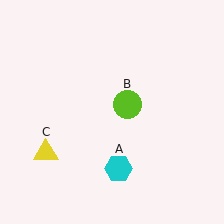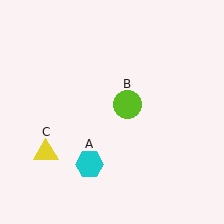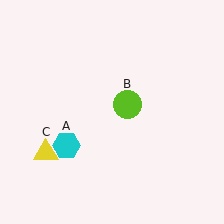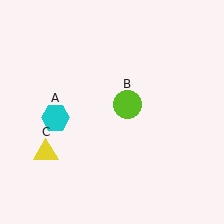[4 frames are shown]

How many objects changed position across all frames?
1 object changed position: cyan hexagon (object A).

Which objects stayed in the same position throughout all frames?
Lime circle (object B) and yellow triangle (object C) remained stationary.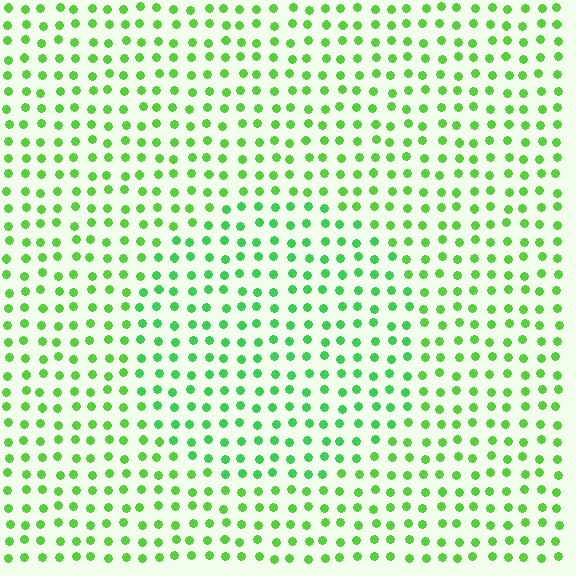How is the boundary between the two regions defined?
The boundary is defined purely by a slight shift in hue (about 22 degrees). Spacing, size, and orientation are identical on both sides.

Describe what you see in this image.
The image is filled with small lime elements in a uniform arrangement. A circle-shaped region is visible where the elements are tinted to a slightly different hue, forming a subtle color boundary.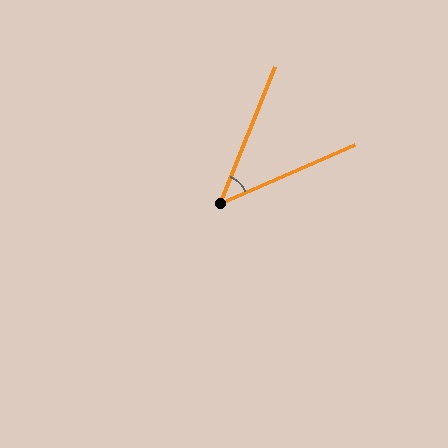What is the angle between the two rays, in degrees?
Approximately 44 degrees.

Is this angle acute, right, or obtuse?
It is acute.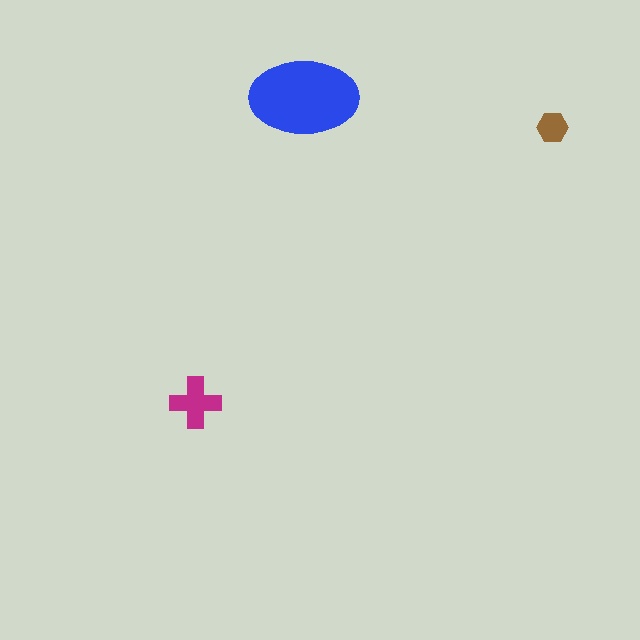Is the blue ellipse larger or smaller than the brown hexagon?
Larger.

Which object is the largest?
The blue ellipse.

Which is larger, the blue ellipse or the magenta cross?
The blue ellipse.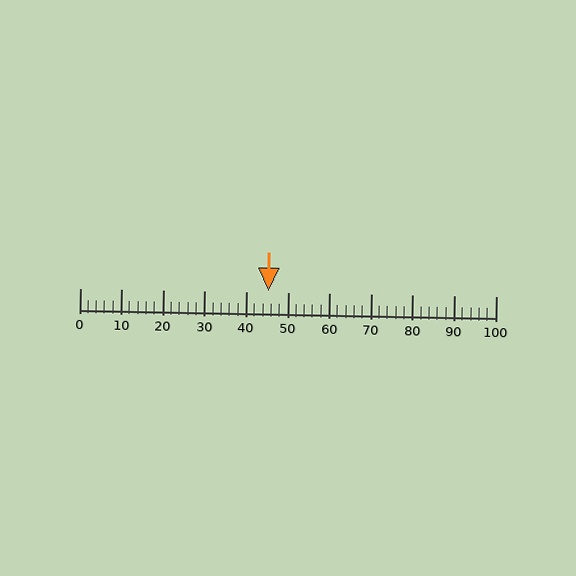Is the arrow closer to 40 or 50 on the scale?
The arrow is closer to 50.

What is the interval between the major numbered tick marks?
The major tick marks are spaced 10 units apart.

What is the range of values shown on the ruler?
The ruler shows values from 0 to 100.